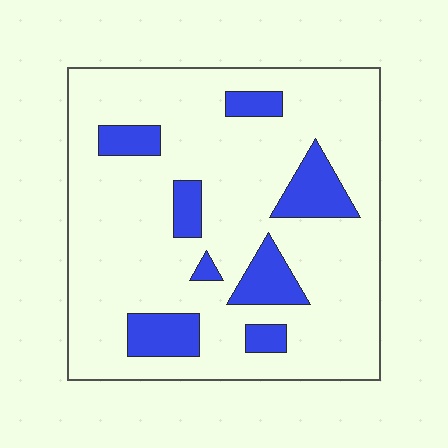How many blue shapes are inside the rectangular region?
8.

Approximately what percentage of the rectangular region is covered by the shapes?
Approximately 15%.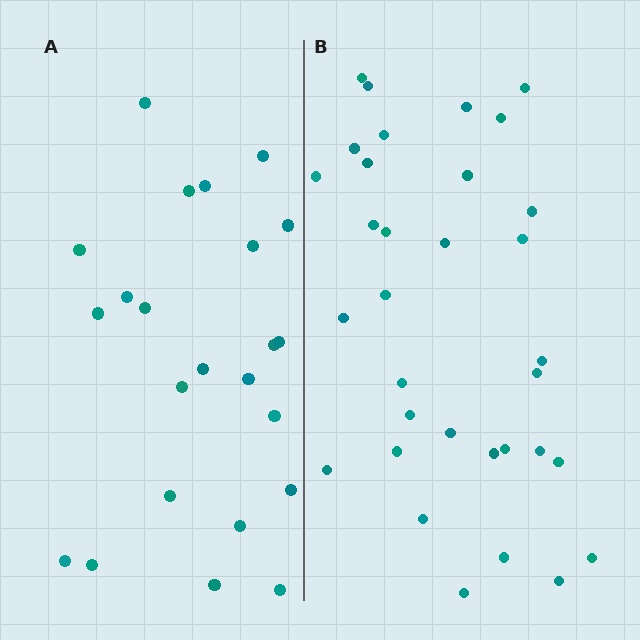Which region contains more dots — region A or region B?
Region B (the right region) has more dots.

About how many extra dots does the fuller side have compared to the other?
Region B has roughly 10 or so more dots than region A.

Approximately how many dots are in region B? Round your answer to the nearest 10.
About 30 dots. (The exact count is 33, which rounds to 30.)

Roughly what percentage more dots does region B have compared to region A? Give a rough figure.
About 45% more.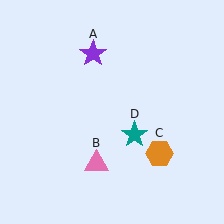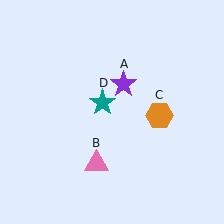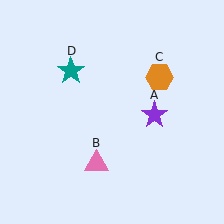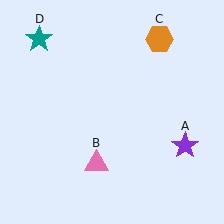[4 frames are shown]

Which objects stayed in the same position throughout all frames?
Pink triangle (object B) remained stationary.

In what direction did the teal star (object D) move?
The teal star (object D) moved up and to the left.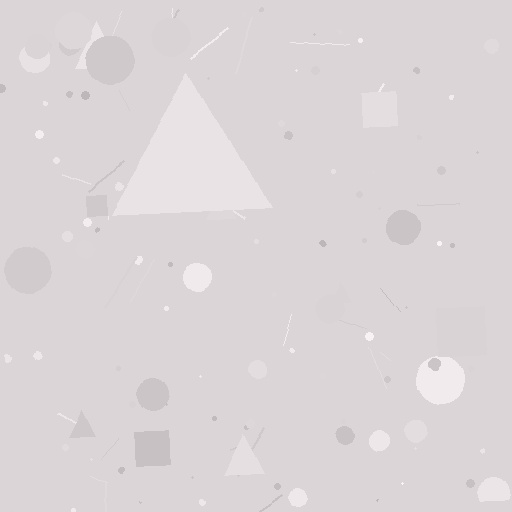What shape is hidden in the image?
A triangle is hidden in the image.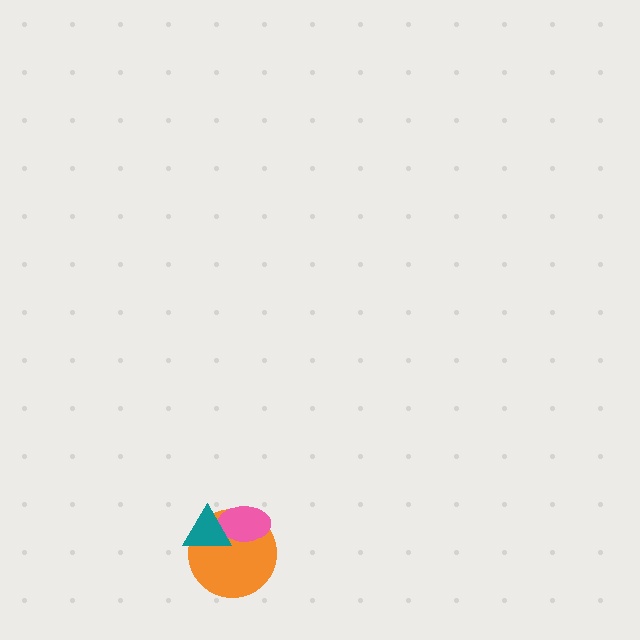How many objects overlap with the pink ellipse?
2 objects overlap with the pink ellipse.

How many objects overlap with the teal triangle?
2 objects overlap with the teal triangle.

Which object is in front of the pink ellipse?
The teal triangle is in front of the pink ellipse.